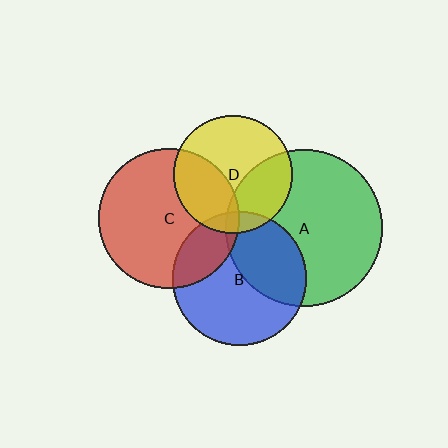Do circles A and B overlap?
Yes.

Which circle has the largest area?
Circle A (green).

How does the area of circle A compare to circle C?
Approximately 1.3 times.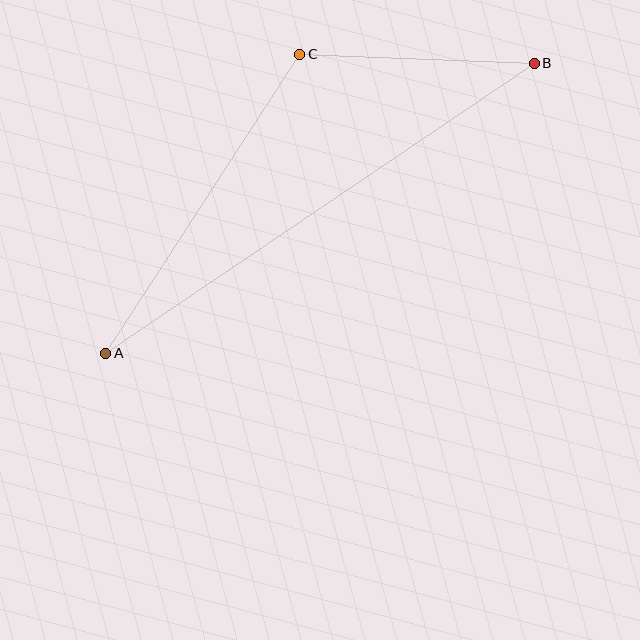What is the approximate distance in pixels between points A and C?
The distance between A and C is approximately 357 pixels.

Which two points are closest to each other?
Points B and C are closest to each other.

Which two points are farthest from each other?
Points A and B are farthest from each other.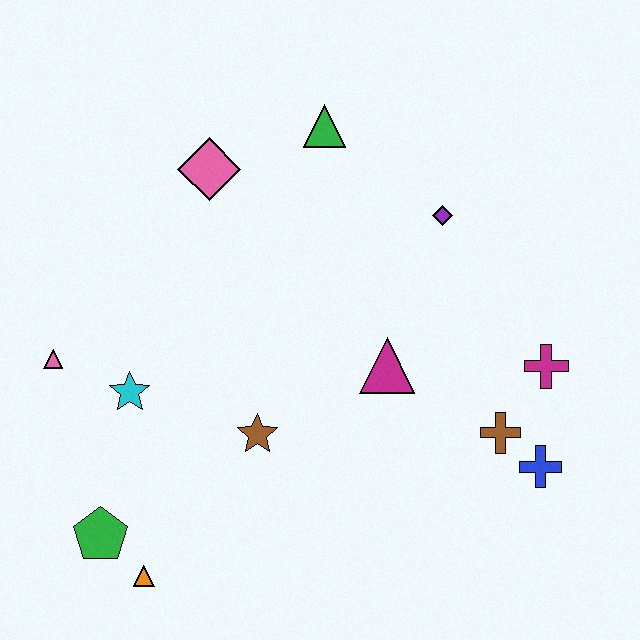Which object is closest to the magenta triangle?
The brown cross is closest to the magenta triangle.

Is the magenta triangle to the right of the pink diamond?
Yes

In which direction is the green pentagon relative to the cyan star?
The green pentagon is below the cyan star.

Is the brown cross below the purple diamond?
Yes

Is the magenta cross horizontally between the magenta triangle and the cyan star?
No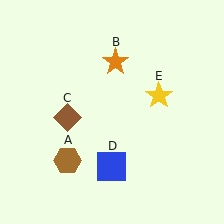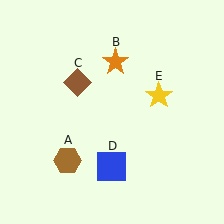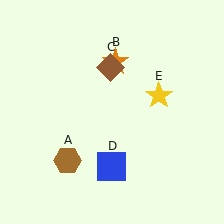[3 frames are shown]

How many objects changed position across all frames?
1 object changed position: brown diamond (object C).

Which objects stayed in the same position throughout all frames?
Brown hexagon (object A) and orange star (object B) and blue square (object D) and yellow star (object E) remained stationary.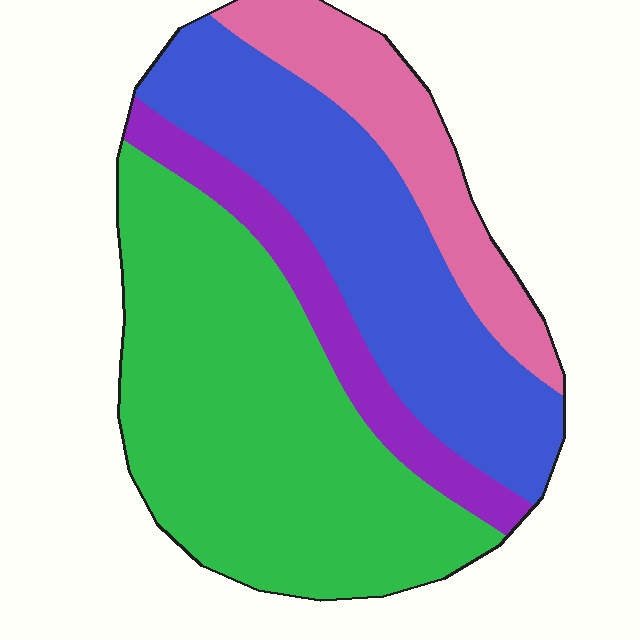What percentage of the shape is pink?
Pink covers 15% of the shape.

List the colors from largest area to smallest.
From largest to smallest: green, blue, pink, purple.